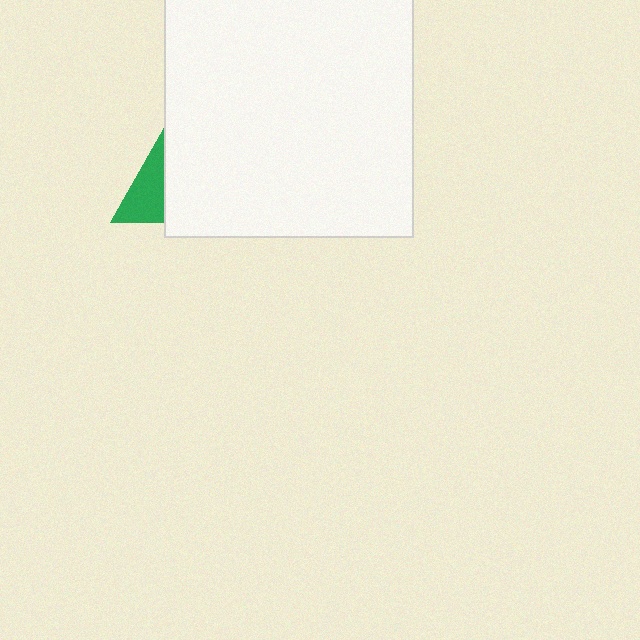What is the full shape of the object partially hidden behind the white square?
The partially hidden object is a green triangle.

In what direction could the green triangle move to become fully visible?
The green triangle could move left. That would shift it out from behind the white square entirely.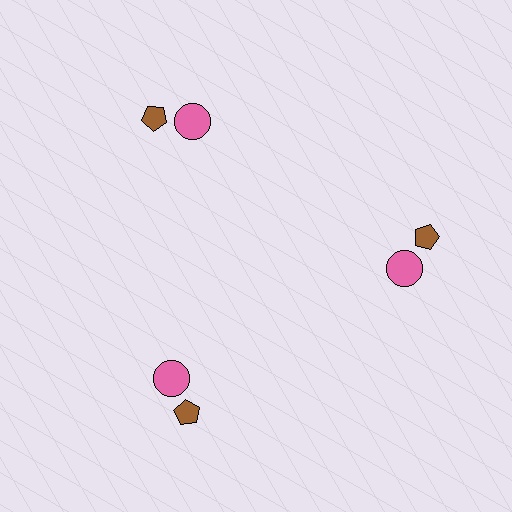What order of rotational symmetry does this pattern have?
This pattern has 3-fold rotational symmetry.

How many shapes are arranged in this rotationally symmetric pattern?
There are 6 shapes, arranged in 3 groups of 2.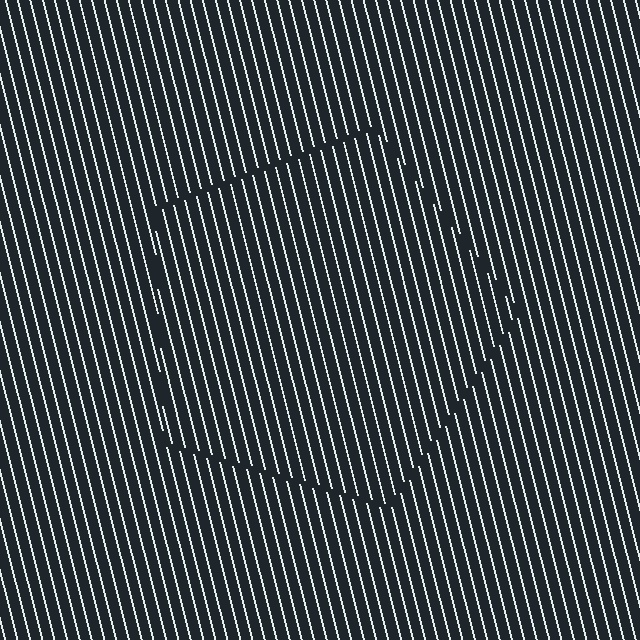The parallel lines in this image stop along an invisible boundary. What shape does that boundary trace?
An illusory pentagon. The interior of the shape contains the same grating, shifted by half a period — the contour is defined by the phase discontinuity where line-ends from the inner and outer gratings abut.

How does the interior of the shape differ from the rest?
The interior of the shape contains the same grating, shifted by half a period — the contour is defined by the phase discontinuity where line-ends from the inner and outer gratings abut.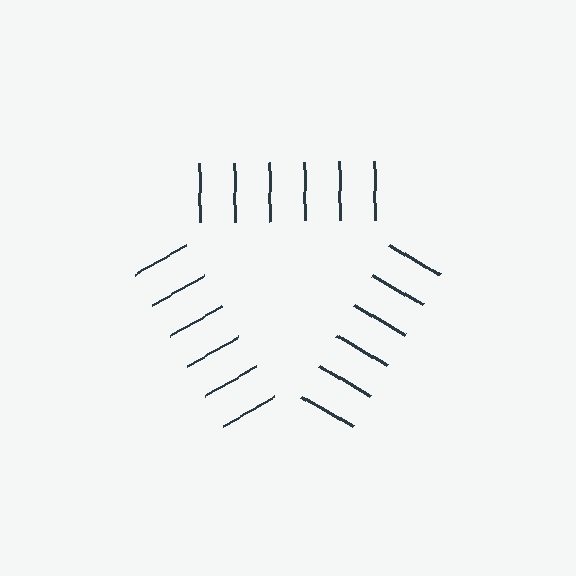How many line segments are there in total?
18 — 6 along each of the 3 edges.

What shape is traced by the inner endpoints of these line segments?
An illusory triangle — the line segments terminate on its edges but no continuous stroke is drawn.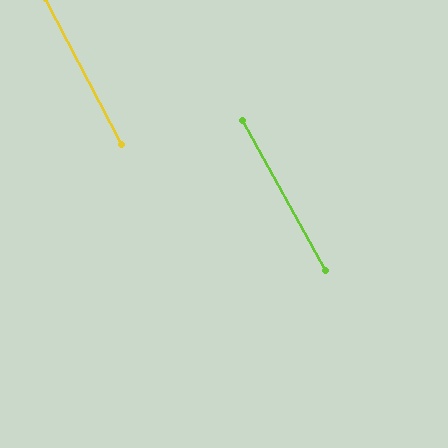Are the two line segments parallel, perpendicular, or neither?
Parallel — their directions differ by only 1.6°.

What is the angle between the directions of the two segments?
Approximately 2 degrees.